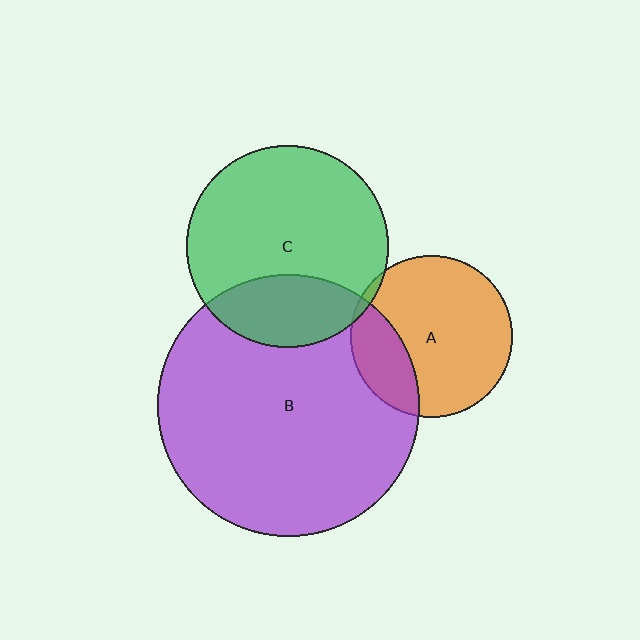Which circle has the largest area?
Circle B (purple).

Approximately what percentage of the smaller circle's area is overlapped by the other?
Approximately 25%.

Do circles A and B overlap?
Yes.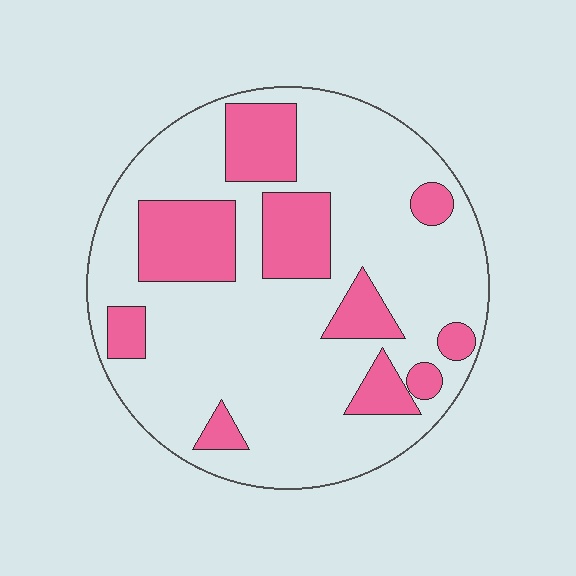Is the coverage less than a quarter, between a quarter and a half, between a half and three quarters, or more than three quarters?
Between a quarter and a half.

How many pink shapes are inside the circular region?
10.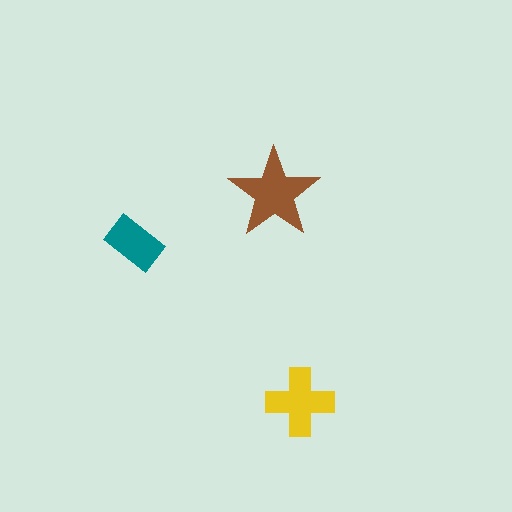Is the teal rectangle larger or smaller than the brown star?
Smaller.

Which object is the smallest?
The teal rectangle.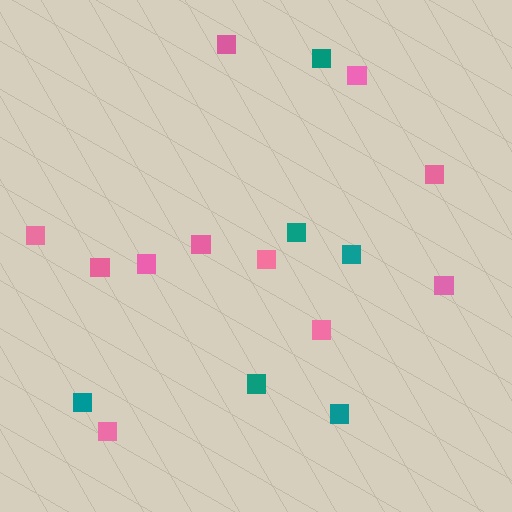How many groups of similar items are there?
There are 2 groups: one group of pink squares (11) and one group of teal squares (6).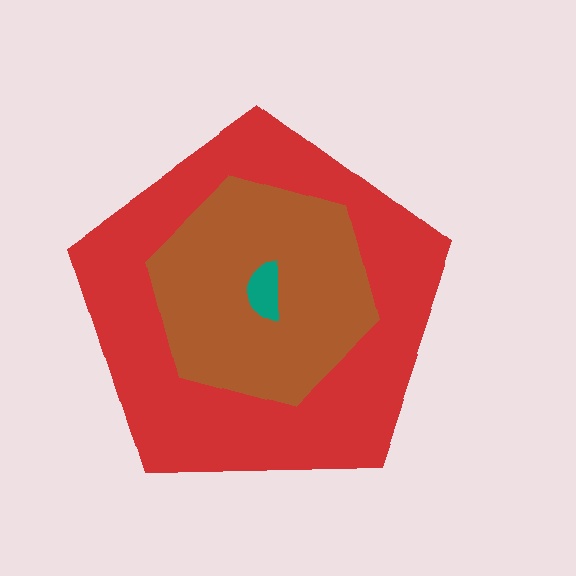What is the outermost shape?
The red pentagon.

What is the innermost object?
The teal semicircle.